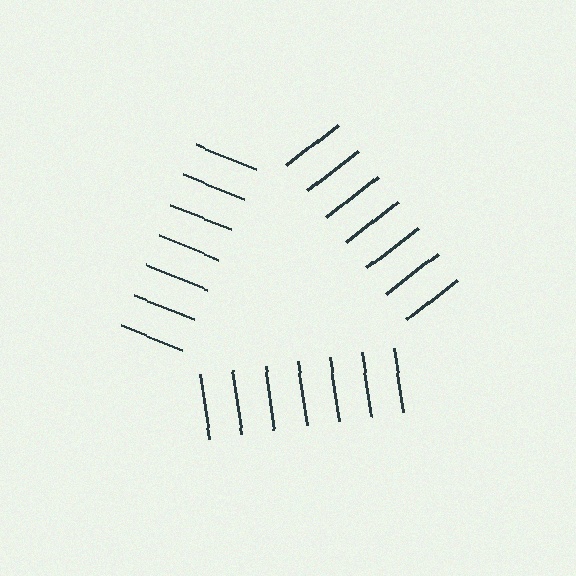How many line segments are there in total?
21 — 7 along each of the 3 edges.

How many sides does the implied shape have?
3 sides — the line-ends trace a triangle.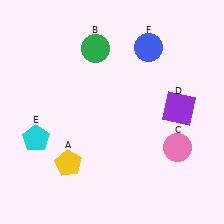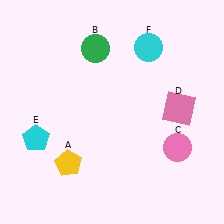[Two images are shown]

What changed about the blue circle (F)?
In Image 1, F is blue. In Image 2, it changed to cyan.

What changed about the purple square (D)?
In Image 1, D is purple. In Image 2, it changed to pink.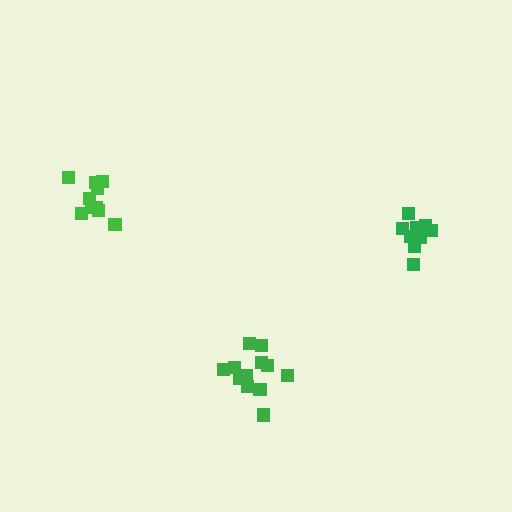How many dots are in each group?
Group 1: 9 dots, Group 2: 10 dots, Group 3: 12 dots (31 total).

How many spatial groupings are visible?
There are 3 spatial groupings.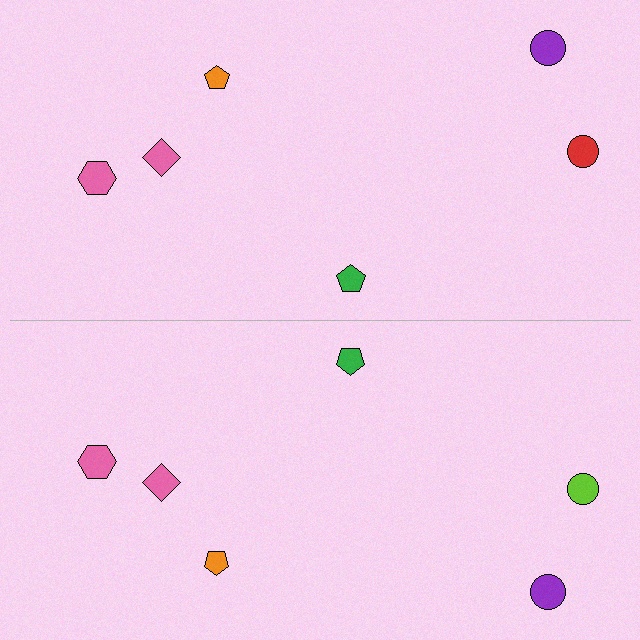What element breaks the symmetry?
The lime circle on the bottom side breaks the symmetry — its mirror counterpart is red.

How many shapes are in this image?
There are 12 shapes in this image.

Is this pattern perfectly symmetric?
No, the pattern is not perfectly symmetric. The lime circle on the bottom side breaks the symmetry — its mirror counterpart is red.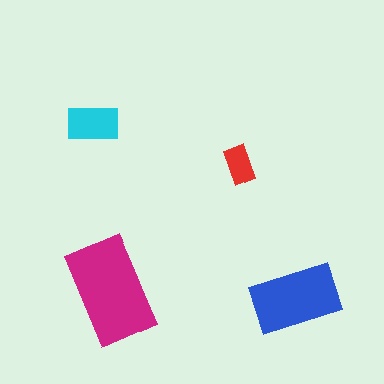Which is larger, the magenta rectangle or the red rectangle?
The magenta one.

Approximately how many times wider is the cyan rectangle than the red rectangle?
About 1.5 times wider.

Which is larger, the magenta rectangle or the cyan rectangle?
The magenta one.